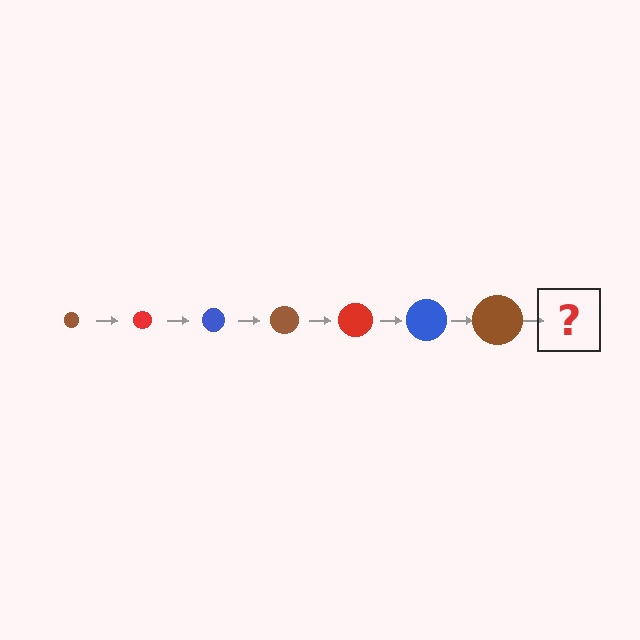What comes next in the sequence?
The next element should be a red circle, larger than the previous one.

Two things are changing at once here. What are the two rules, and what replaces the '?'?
The two rules are that the circle grows larger each step and the color cycles through brown, red, and blue. The '?' should be a red circle, larger than the previous one.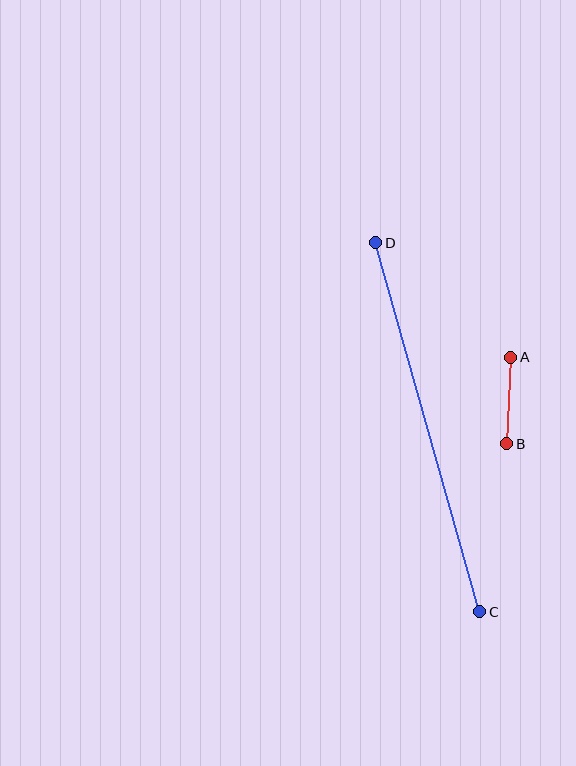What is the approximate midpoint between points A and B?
The midpoint is at approximately (509, 401) pixels.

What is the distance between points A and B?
The distance is approximately 87 pixels.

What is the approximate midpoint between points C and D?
The midpoint is at approximately (428, 427) pixels.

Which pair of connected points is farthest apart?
Points C and D are farthest apart.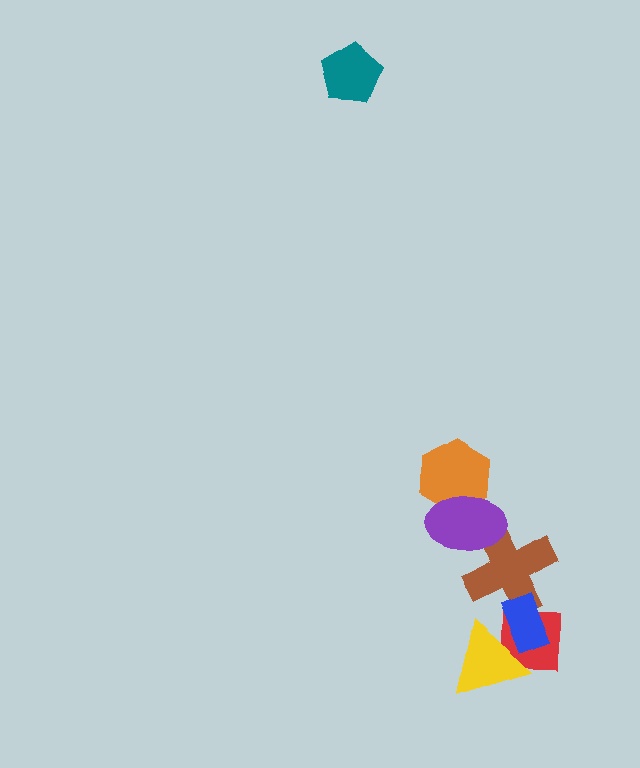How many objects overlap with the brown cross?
3 objects overlap with the brown cross.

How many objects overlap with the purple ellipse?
2 objects overlap with the purple ellipse.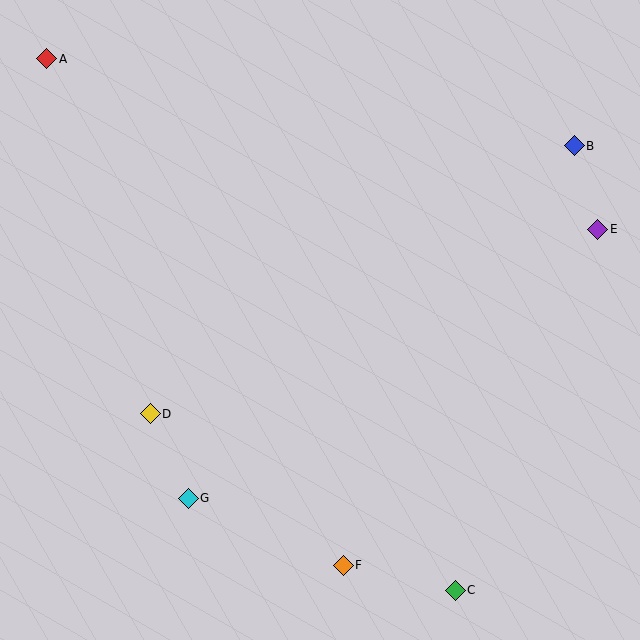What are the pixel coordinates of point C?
Point C is at (455, 590).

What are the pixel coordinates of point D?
Point D is at (150, 414).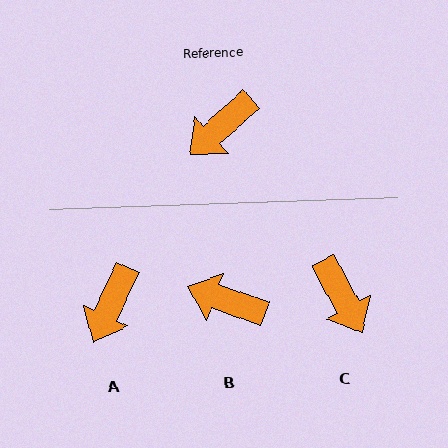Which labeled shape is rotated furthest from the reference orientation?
C, about 77 degrees away.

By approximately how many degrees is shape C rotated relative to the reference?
Approximately 77 degrees counter-clockwise.